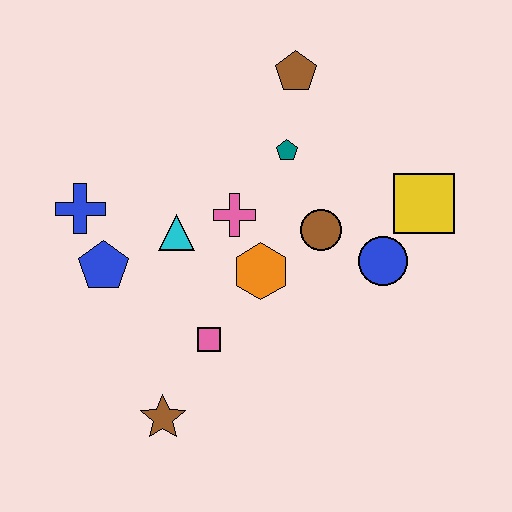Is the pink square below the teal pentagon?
Yes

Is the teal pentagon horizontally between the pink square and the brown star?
No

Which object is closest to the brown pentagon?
The teal pentagon is closest to the brown pentagon.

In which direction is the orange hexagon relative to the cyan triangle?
The orange hexagon is to the right of the cyan triangle.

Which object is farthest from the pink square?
The brown pentagon is farthest from the pink square.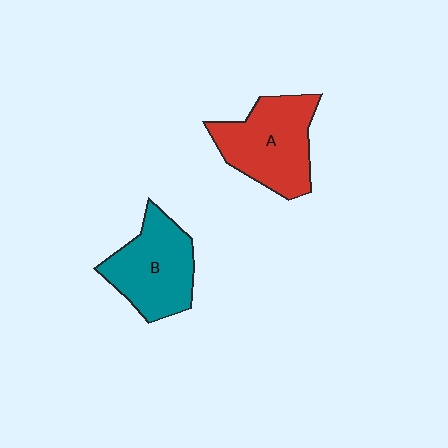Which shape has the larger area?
Shape A (red).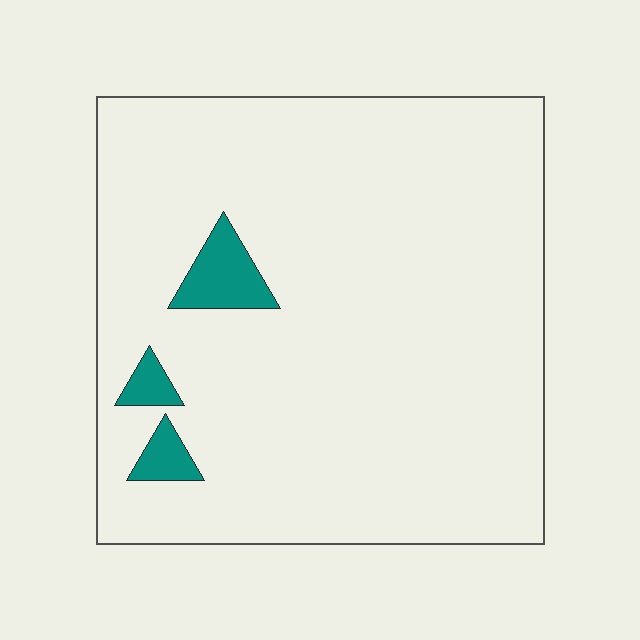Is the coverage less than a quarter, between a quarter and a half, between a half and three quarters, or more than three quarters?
Less than a quarter.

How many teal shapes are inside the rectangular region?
3.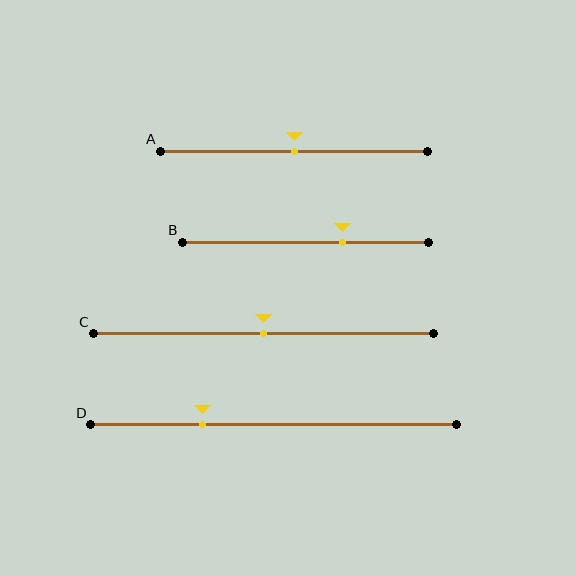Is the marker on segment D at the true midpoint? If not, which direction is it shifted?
No, the marker on segment D is shifted to the left by about 19% of the segment length.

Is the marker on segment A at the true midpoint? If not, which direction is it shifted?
Yes, the marker on segment A is at the true midpoint.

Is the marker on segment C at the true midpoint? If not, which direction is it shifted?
Yes, the marker on segment C is at the true midpoint.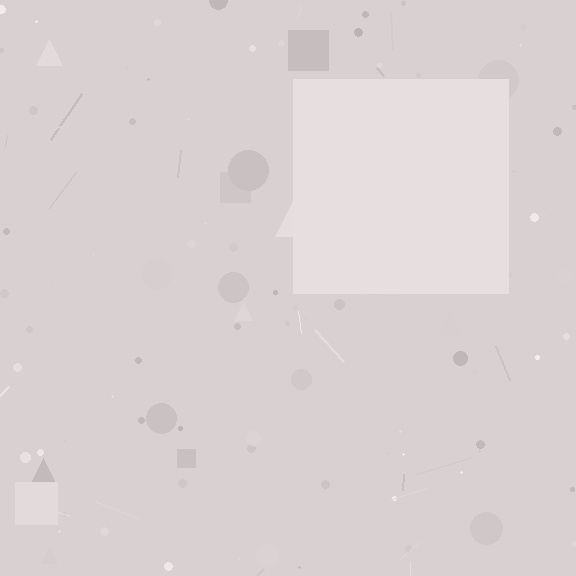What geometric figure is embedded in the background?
A square is embedded in the background.